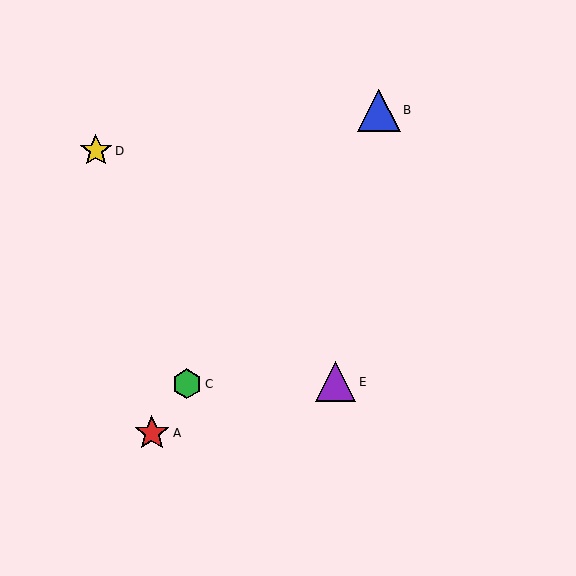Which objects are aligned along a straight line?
Objects A, B, C are aligned along a straight line.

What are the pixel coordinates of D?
Object D is at (96, 151).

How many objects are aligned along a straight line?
3 objects (A, B, C) are aligned along a straight line.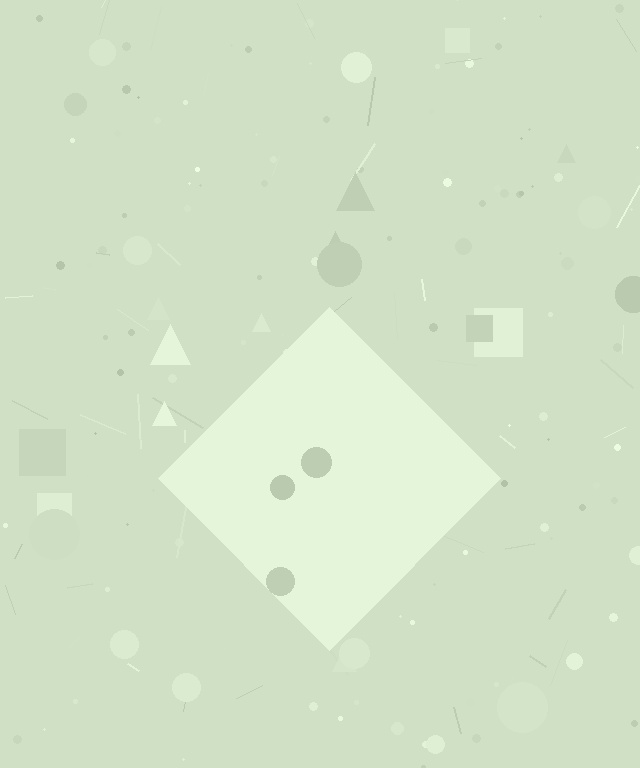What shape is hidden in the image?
A diamond is hidden in the image.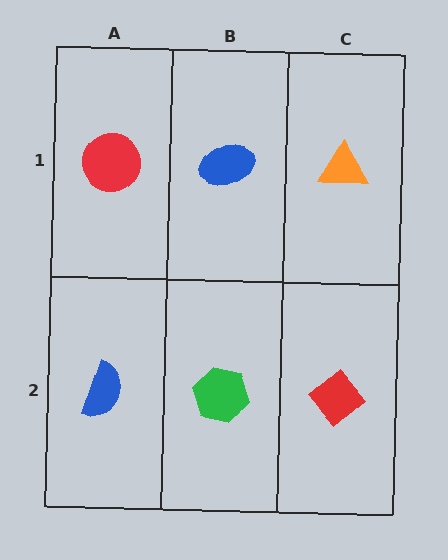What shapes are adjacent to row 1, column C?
A red diamond (row 2, column C), a blue ellipse (row 1, column B).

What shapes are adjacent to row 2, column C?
An orange triangle (row 1, column C), a green hexagon (row 2, column B).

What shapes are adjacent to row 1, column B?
A green hexagon (row 2, column B), a red circle (row 1, column A), an orange triangle (row 1, column C).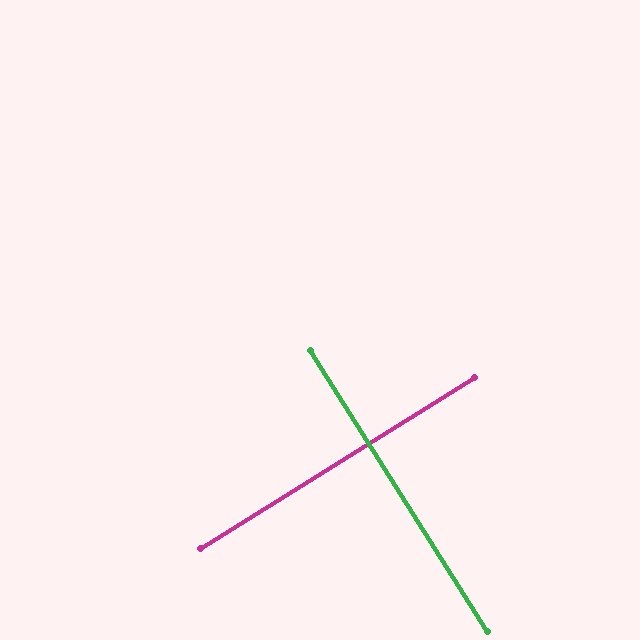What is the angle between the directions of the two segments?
Approximately 90 degrees.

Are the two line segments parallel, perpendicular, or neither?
Perpendicular — they meet at approximately 90°.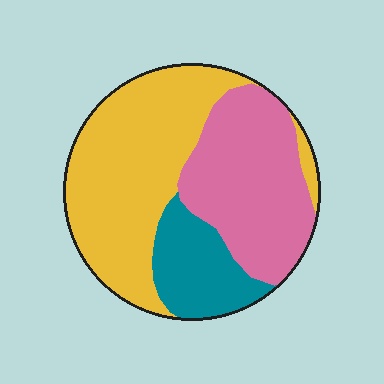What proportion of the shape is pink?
Pink covers 35% of the shape.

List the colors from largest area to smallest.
From largest to smallest: yellow, pink, teal.